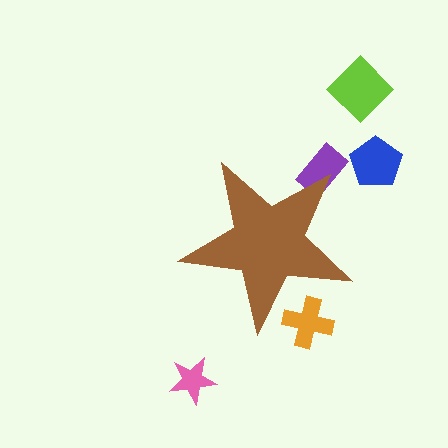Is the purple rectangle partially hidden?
Yes, the purple rectangle is partially hidden behind the brown star.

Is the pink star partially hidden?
No, the pink star is fully visible.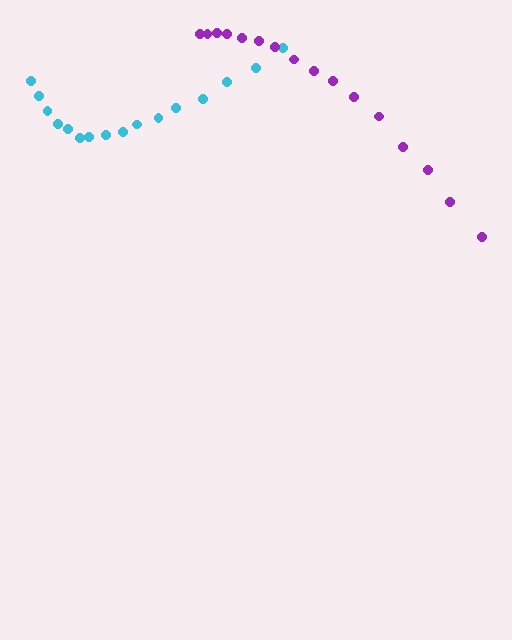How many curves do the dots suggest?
There are 2 distinct paths.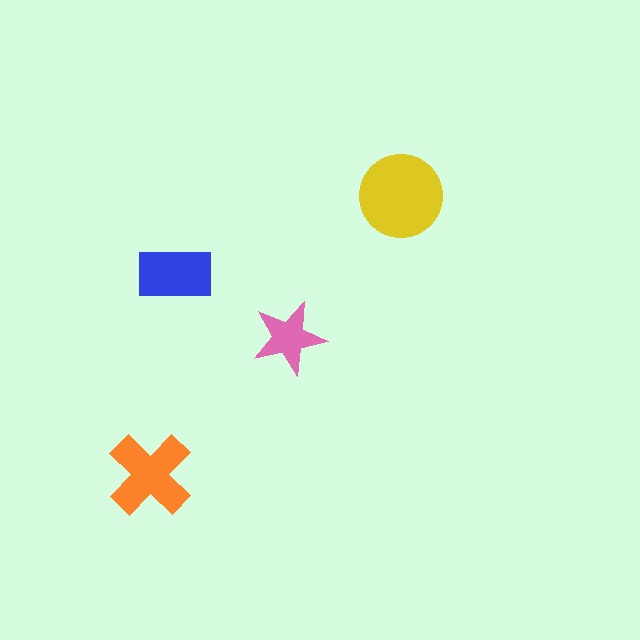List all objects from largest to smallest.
The yellow circle, the orange cross, the blue rectangle, the pink star.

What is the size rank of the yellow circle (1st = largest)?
1st.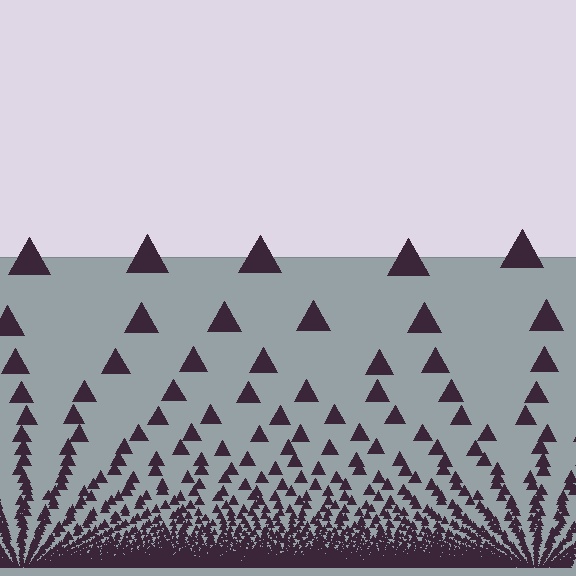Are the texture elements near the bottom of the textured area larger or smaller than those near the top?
Smaller. The gradient is inverted — elements near the bottom are smaller and denser.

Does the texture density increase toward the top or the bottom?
Density increases toward the bottom.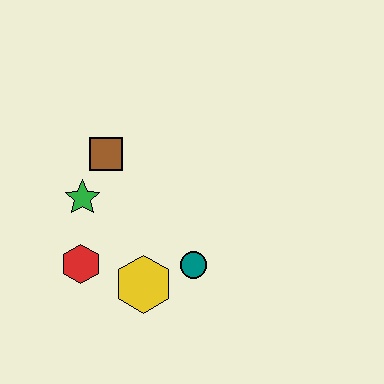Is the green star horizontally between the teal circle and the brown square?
No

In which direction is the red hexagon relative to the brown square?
The red hexagon is below the brown square.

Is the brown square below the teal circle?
No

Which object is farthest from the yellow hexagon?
The brown square is farthest from the yellow hexagon.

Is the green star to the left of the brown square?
Yes